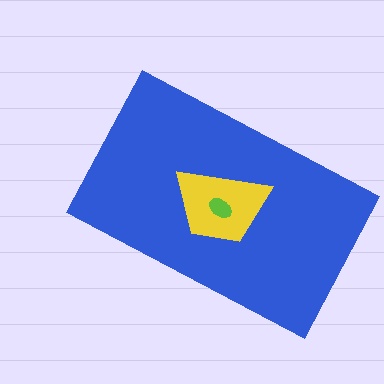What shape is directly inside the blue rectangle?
The yellow trapezoid.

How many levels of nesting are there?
3.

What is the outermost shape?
The blue rectangle.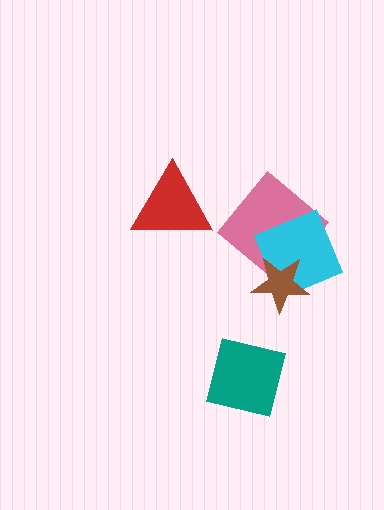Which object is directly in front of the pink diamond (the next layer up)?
The cyan square is directly in front of the pink diamond.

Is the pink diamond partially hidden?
Yes, it is partially covered by another shape.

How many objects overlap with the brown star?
2 objects overlap with the brown star.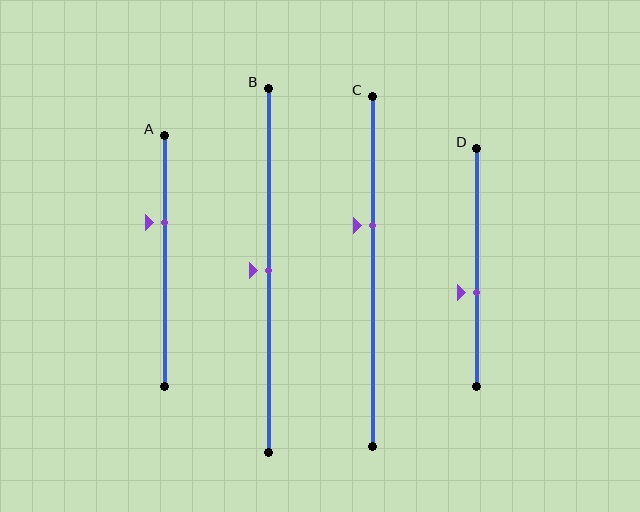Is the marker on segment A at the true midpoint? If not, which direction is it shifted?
No, the marker on segment A is shifted upward by about 15% of the segment length.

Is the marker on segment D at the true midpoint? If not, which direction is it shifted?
No, the marker on segment D is shifted downward by about 11% of the segment length.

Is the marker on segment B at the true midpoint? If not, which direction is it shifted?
Yes, the marker on segment B is at the true midpoint.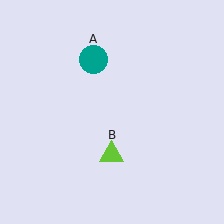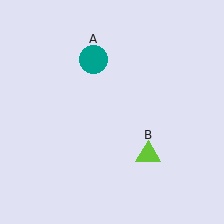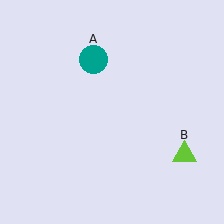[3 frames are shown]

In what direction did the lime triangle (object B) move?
The lime triangle (object B) moved right.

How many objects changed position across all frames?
1 object changed position: lime triangle (object B).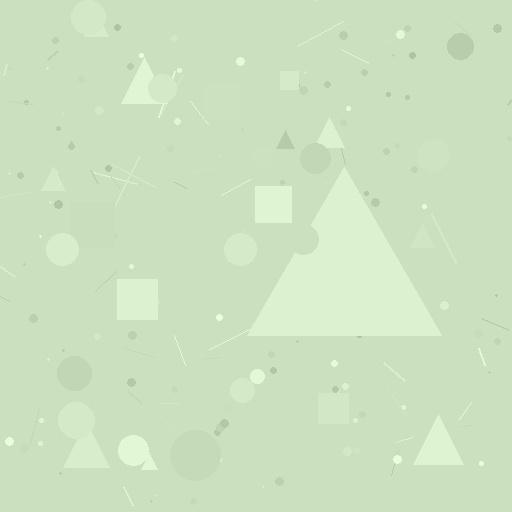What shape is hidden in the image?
A triangle is hidden in the image.